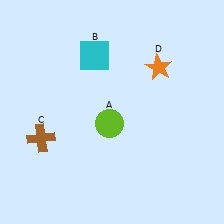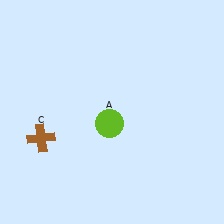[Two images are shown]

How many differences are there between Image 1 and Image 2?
There are 2 differences between the two images.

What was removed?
The cyan square (B), the orange star (D) were removed in Image 2.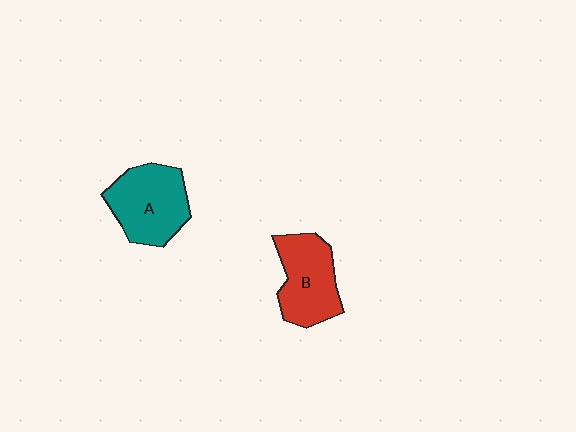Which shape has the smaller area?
Shape B (red).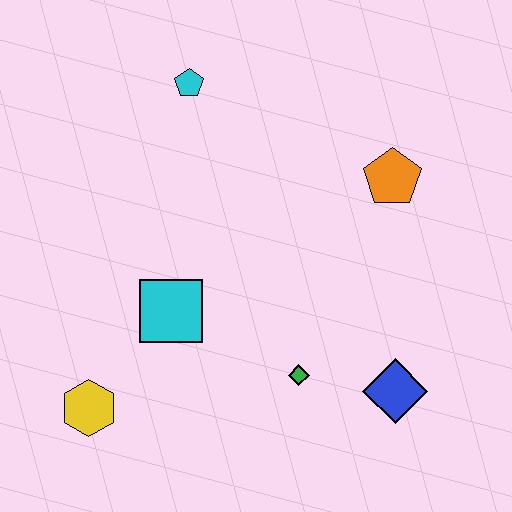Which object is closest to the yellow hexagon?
The cyan square is closest to the yellow hexagon.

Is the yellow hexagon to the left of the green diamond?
Yes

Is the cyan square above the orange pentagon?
No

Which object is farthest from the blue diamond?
The cyan pentagon is farthest from the blue diamond.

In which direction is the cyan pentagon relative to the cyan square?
The cyan pentagon is above the cyan square.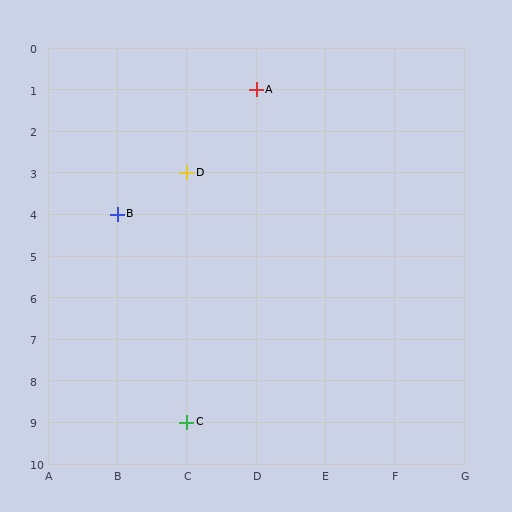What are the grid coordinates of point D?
Point D is at grid coordinates (C, 3).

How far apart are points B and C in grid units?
Points B and C are 1 column and 5 rows apart (about 5.1 grid units diagonally).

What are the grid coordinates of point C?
Point C is at grid coordinates (C, 9).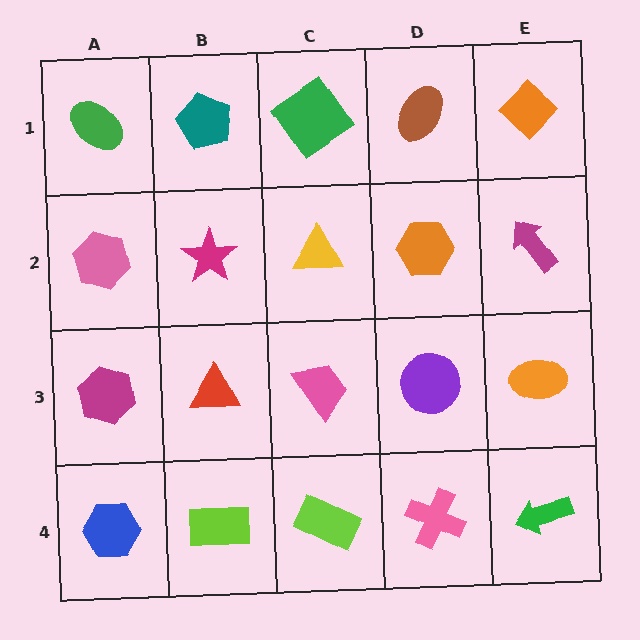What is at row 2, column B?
A magenta star.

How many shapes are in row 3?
5 shapes.